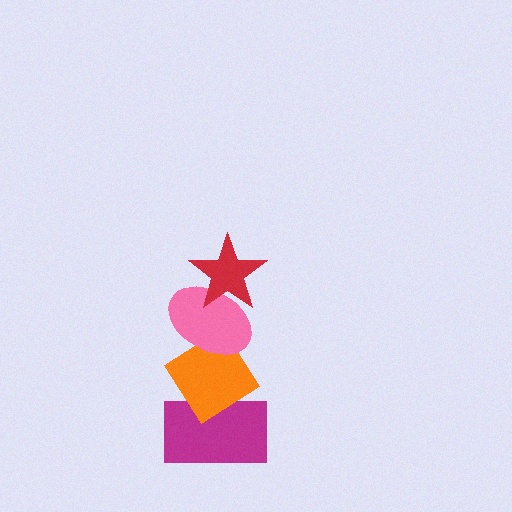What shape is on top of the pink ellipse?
The red star is on top of the pink ellipse.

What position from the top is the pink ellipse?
The pink ellipse is 2nd from the top.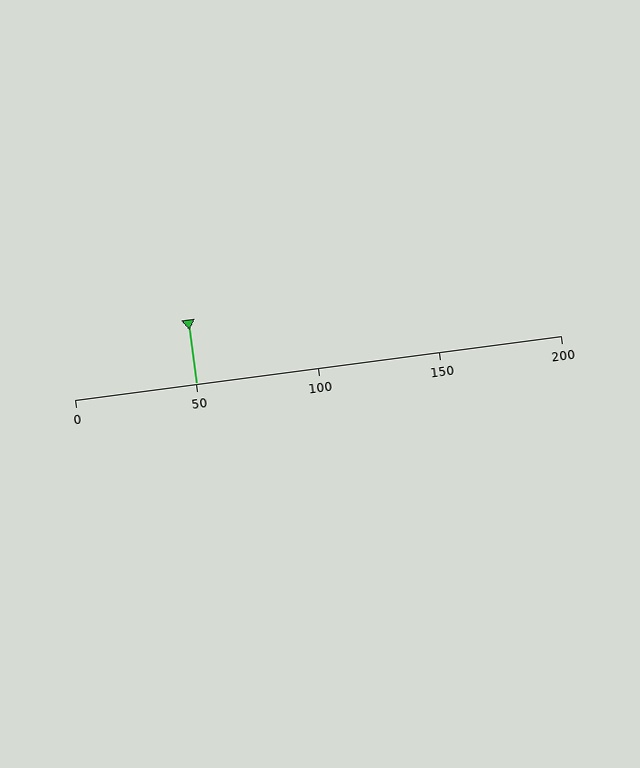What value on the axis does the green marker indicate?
The marker indicates approximately 50.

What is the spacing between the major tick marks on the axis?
The major ticks are spaced 50 apart.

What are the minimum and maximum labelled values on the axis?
The axis runs from 0 to 200.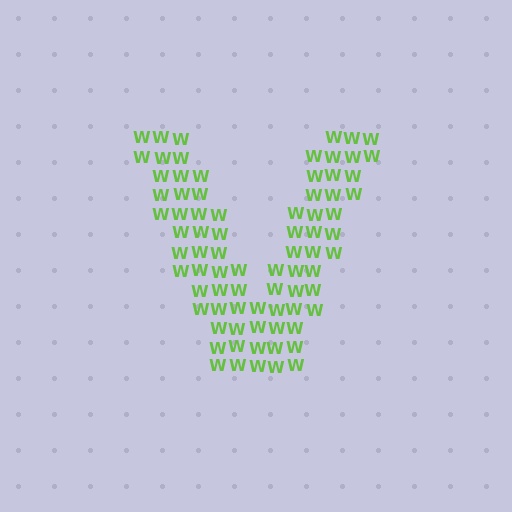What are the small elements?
The small elements are letter W's.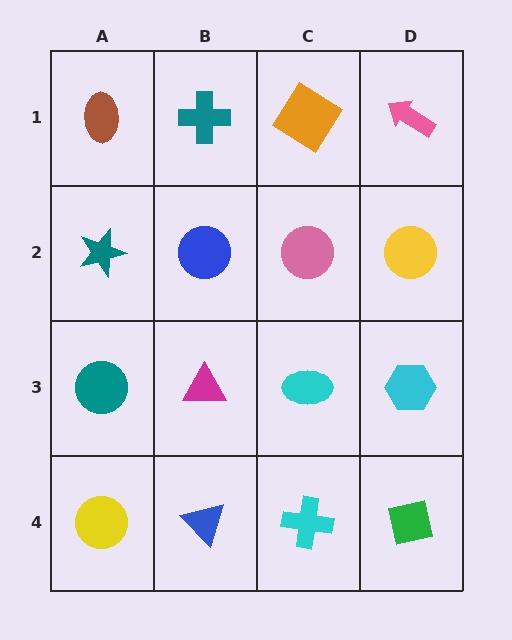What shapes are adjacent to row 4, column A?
A teal circle (row 3, column A), a blue triangle (row 4, column B).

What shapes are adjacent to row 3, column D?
A yellow circle (row 2, column D), a green square (row 4, column D), a cyan ellipse (row 3, column C).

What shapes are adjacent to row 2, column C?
An orange diamond (row 1, column C), a cyan ellipse (row 3, column C), a blue circle (row 2, column B), a yellow circle (row 2, column D).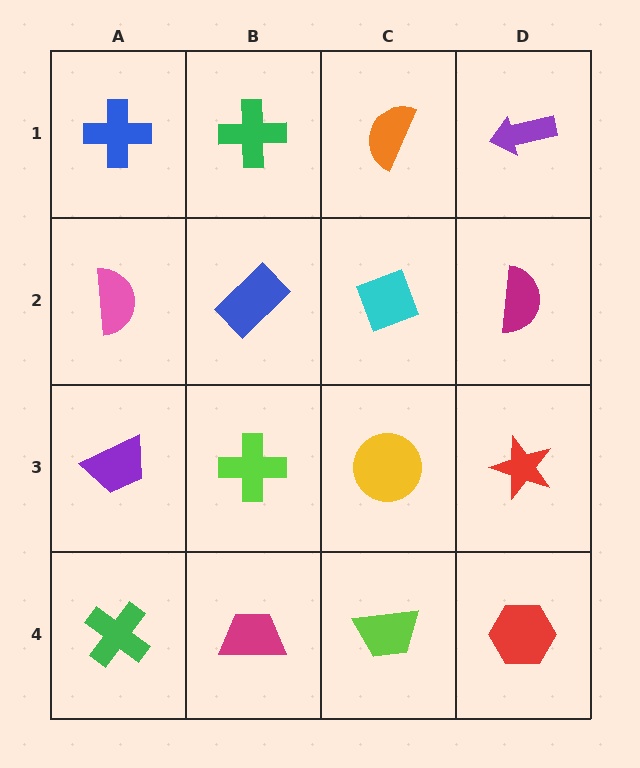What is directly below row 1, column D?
A magenta semicircle.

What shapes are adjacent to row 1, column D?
A magenta semicircle (row 2, column D), an orange semicircle (row 1, column C).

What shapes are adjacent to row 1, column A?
A pink semicircle (row 2, column A), a green cross (row 1, column B).